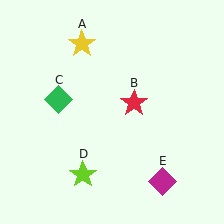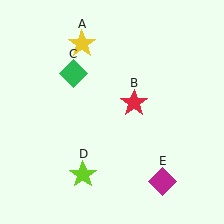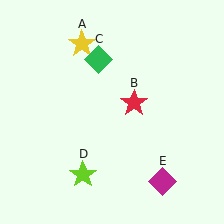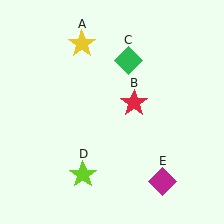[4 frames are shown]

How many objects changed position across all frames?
1 object changed position: green diamond (object C).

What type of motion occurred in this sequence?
The green diamond (object C) rotated clockwise around the center of the scene.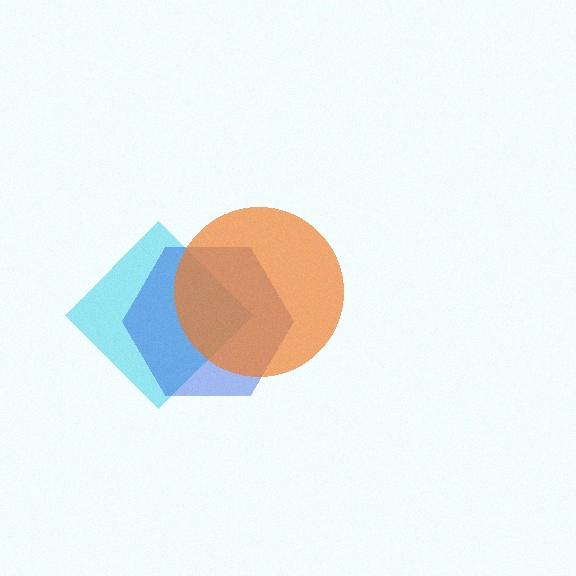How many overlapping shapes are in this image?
There are 3 overlapping shapes in the image.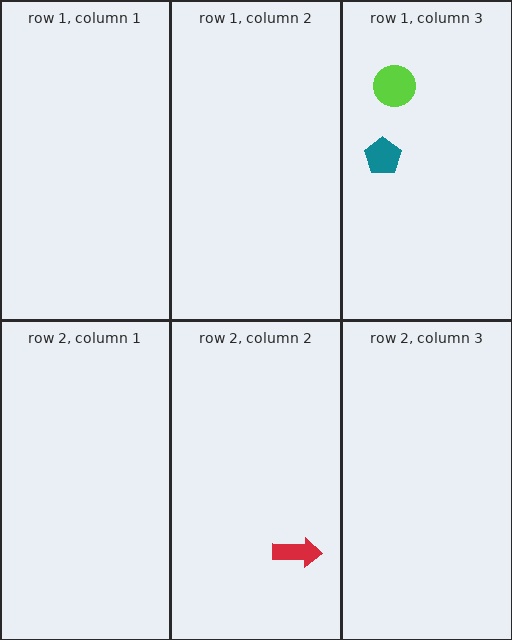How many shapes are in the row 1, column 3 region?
2.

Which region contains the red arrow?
The row 2, column 2 region.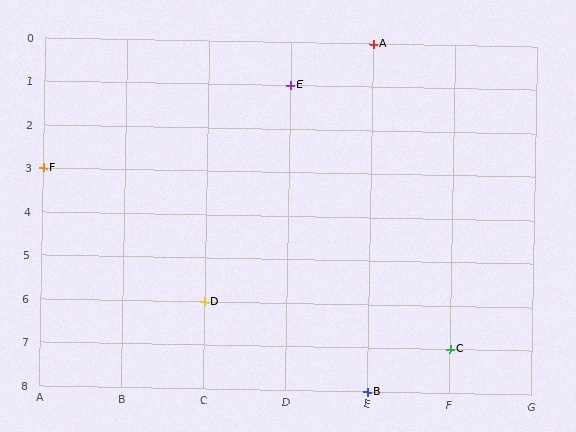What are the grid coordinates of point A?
Point A is at grid coordinates (E, 0).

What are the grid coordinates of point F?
Point F is at grid coordinates (A, 3).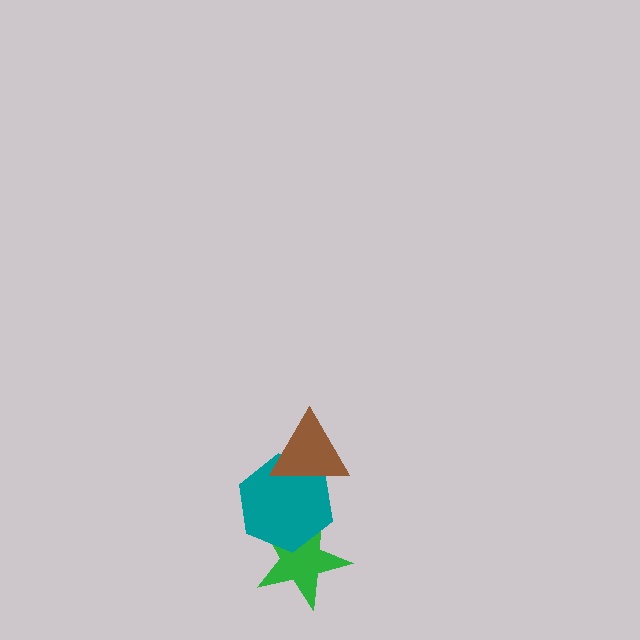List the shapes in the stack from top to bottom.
From top to bottom: the brown triangle, the teal hexagon, the green star.